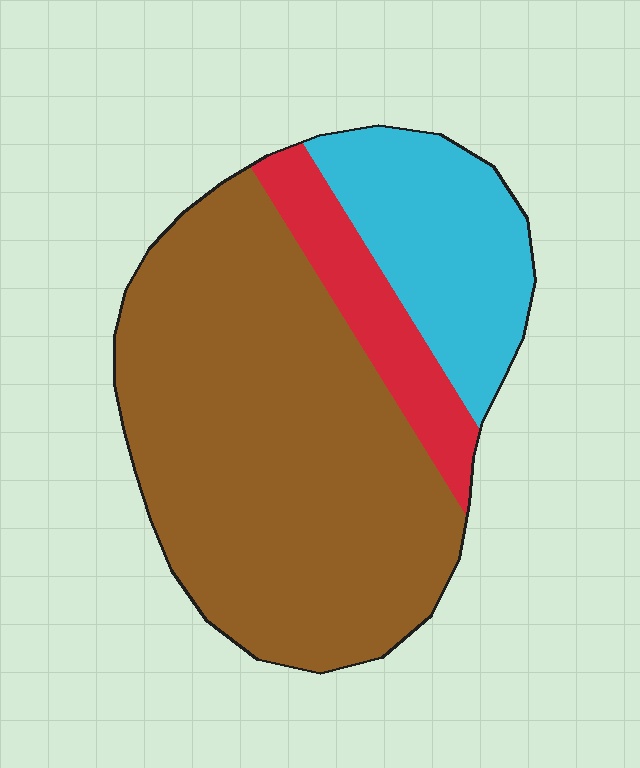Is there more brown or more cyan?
Brown.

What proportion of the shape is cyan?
Cyan takes up about one fifth (1/5) of the shape.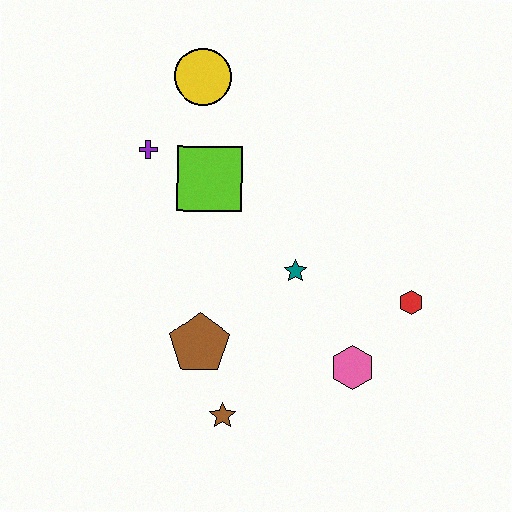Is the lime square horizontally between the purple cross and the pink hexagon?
Yes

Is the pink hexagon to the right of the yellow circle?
Yes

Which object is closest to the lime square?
The purple cross is closest to the lime square.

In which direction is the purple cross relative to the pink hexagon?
The purple cross is above the pink hexagon.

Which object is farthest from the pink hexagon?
The yellow circle is farthest from the pink hexagon.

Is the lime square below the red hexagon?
No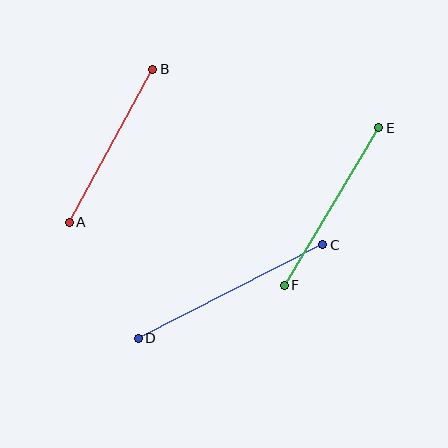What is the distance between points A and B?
The distance is approximately 174 pixels.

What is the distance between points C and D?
The distance is approximately 207 pixels.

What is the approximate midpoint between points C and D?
The midpoint is at approximately (231, 291) pixels.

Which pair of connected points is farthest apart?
Points C and D are farthest apart.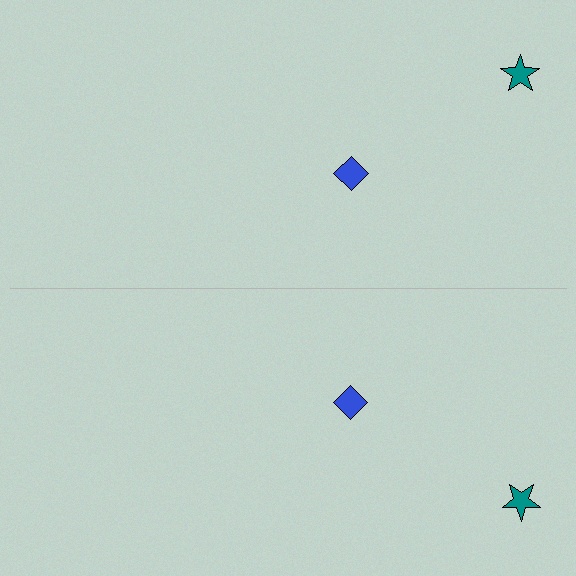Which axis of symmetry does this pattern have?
The pattern has a horizontal axis of symmetry running through the center of the image.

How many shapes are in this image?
There are 4 shapes in this image.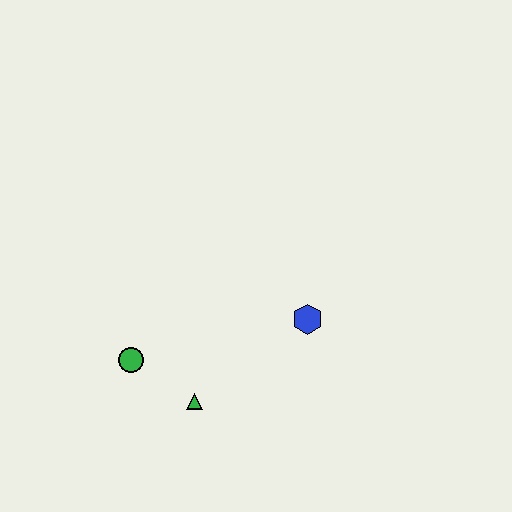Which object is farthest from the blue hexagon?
The green circle is farthest from the blue hexagon.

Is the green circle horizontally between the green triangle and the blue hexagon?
No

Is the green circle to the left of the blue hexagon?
Yes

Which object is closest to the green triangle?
The green circle is closest to the green triangle.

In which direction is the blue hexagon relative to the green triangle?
The blue hexagon is to the right of the green triangle.